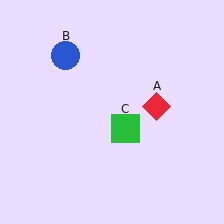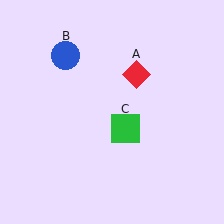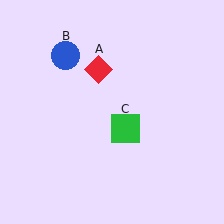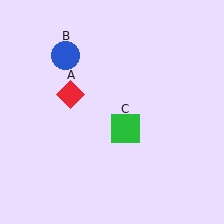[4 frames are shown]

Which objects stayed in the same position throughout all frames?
Blue circle (object B) and green square (object C) remained stationary.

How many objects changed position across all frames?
1 object changed position: red diamond (object A).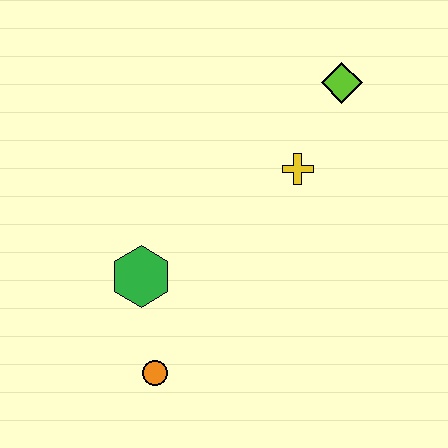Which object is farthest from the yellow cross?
The orange circle is farthest from the yellow cross.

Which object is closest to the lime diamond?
The yellow cross is closest to the lime diamond.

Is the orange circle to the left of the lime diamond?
Yes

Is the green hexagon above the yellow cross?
No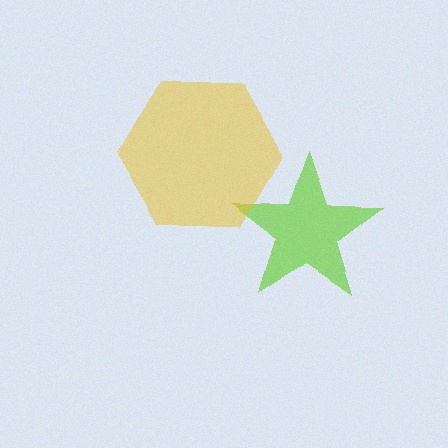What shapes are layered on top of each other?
The layered shapes are: a lime star, a yellow hexagon.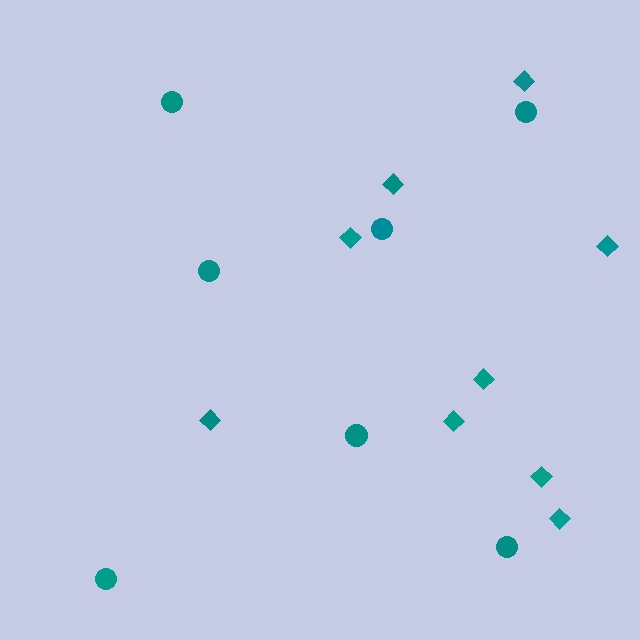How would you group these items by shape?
There are 2 groups: one group of diamonds (9) and one group of circles (7).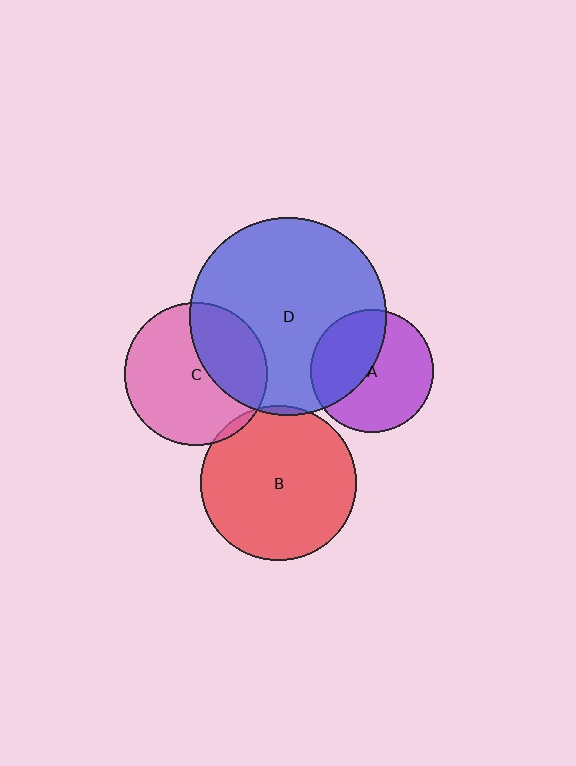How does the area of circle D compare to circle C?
Approximately 1.9 times.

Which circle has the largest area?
Circle D (blue).